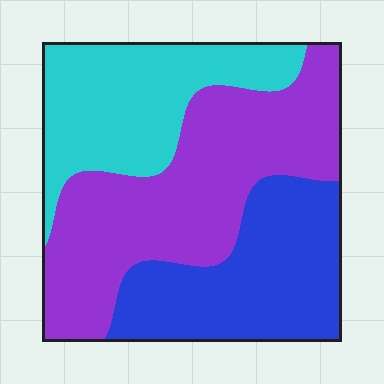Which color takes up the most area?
Purple, at roughly 45%.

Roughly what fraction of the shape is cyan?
Cyan covers roughly 30% of the shape.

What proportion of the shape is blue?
Blue takes up between a quarter and a half of the shape.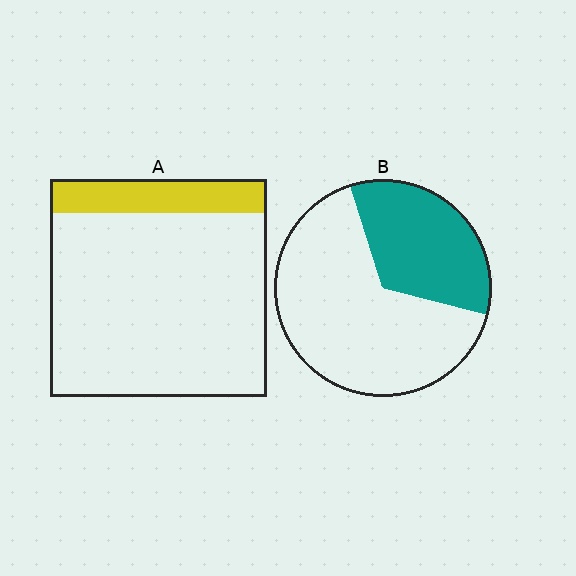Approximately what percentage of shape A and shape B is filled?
A is approximately 15% and B is approximately 35%.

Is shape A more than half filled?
No.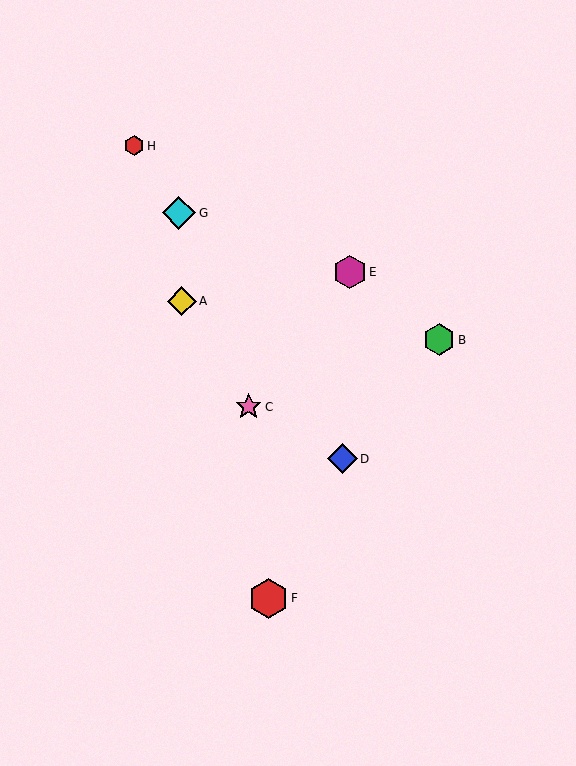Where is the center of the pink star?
The center of the pink star is at (249, 407).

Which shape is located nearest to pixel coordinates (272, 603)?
The red hexagon (labeled F) at (268, 599) is nearest to that location.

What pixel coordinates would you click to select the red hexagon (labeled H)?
Click at (134, 146) to select the red hexagon H.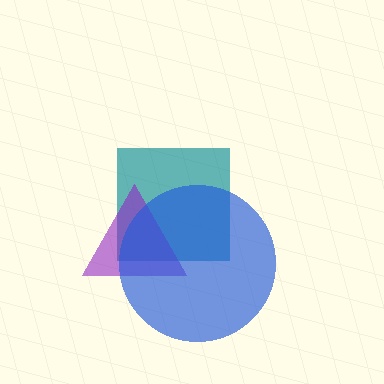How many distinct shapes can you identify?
There are 3 distinct shapes: a teal square, a purple triangle, a blue circle.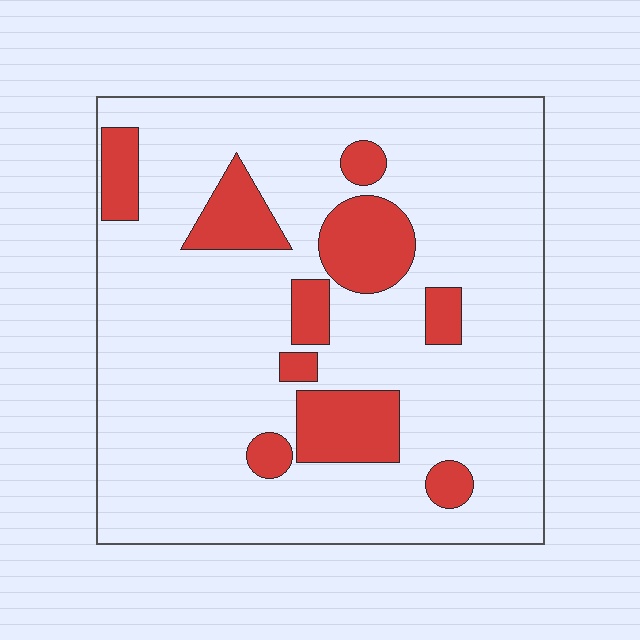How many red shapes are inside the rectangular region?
10.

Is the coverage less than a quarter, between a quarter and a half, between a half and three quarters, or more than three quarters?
Less than a quarter.